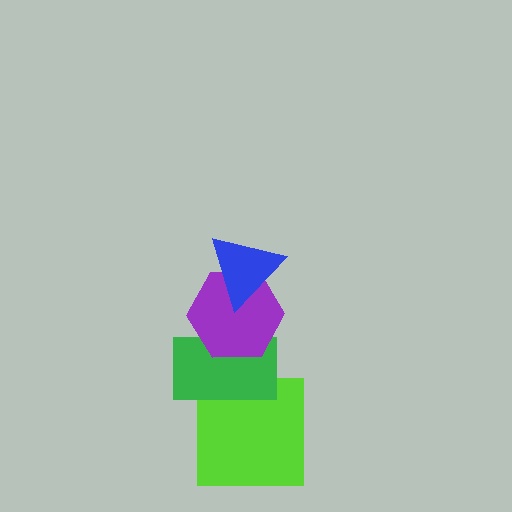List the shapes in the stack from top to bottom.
From top to bottom: the blue triangle, the purple hexagon, the green rectangle, the lime square.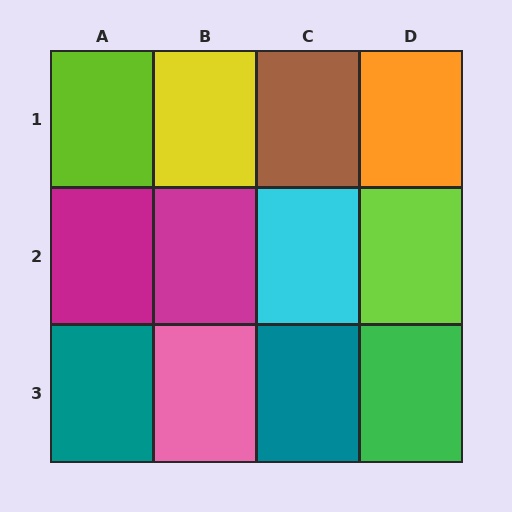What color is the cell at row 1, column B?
Yellow.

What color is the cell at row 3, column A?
Teal.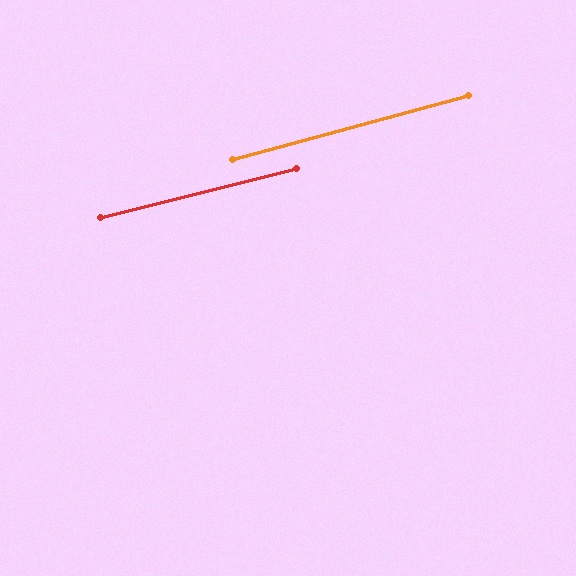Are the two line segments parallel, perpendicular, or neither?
Parallel — their directions differ by only 1.1°.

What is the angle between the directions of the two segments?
Approximately 1 degree.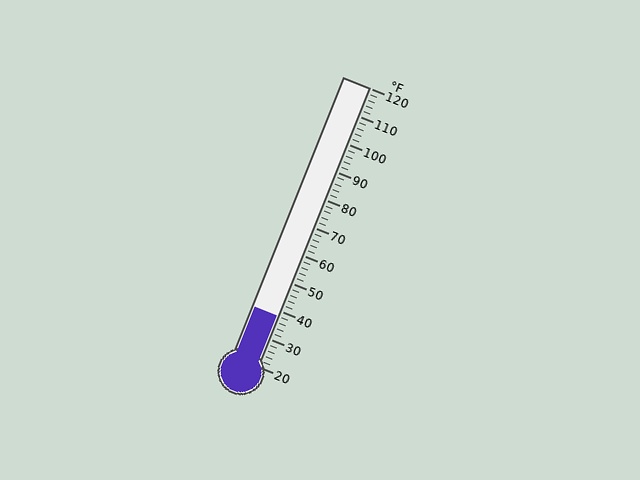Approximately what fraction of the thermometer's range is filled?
The thermometer is filled to approximately 20% of its range.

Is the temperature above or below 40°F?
The temperature is below 40°F.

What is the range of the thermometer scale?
The thermometer scale ranges from 20°F to 120°F.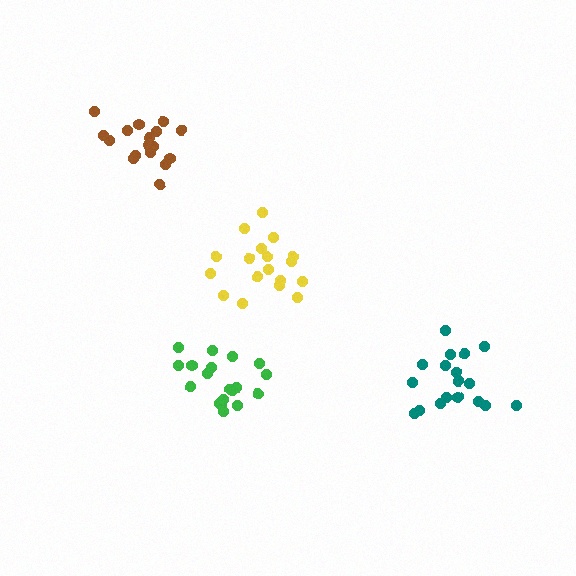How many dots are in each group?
Group 1: 19 dots, Group 2: 17 dots, Group 3: 18 dots, Group 4: 18 dots (72 total).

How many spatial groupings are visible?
There are 4 spatial groupings.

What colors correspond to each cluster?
The clusters are colored: green, brown, teal, yellow.